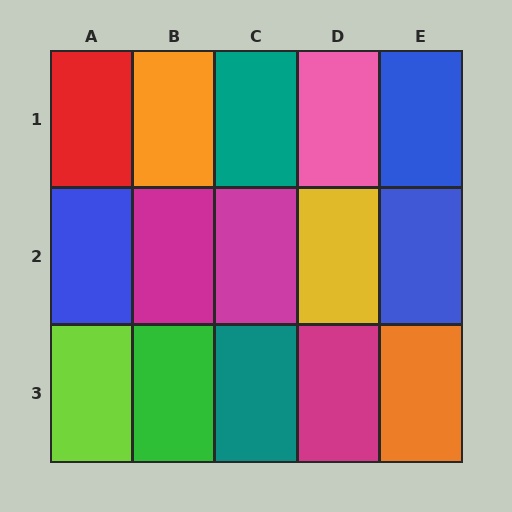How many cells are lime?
1 cell is lime.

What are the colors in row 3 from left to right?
Lime, green, teal, magenta, orange.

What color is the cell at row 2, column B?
Magenta.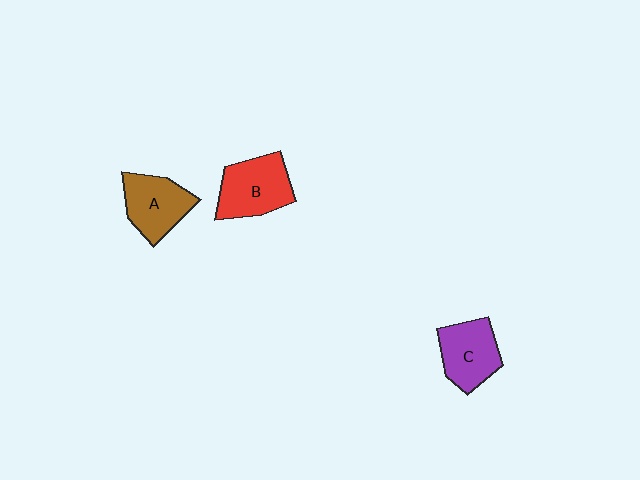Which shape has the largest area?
Shape B (red).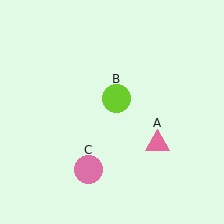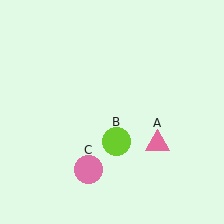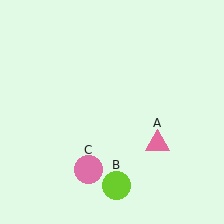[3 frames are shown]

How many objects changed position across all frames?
1 object changed position: lime circle (object B).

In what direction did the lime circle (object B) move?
The lime circle (object B) moved down.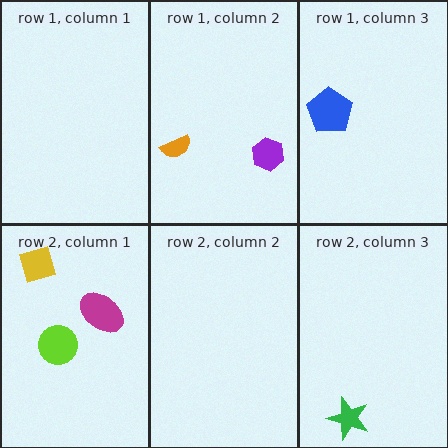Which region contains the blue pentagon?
The row 1, column 3 region.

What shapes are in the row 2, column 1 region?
The yellow diamond, the lime circle, the magenta ellipse.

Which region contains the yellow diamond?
The row 2, column 1 region.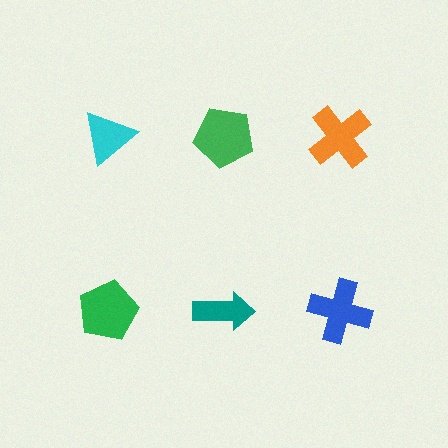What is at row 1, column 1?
A cyan triangle.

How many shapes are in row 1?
3 shapes.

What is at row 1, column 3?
An orange cross.